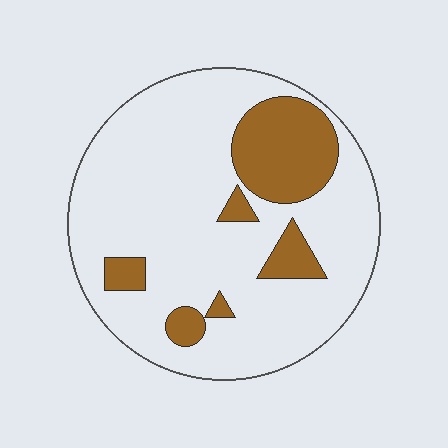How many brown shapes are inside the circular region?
6.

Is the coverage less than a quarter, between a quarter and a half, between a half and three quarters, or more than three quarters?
Less than a quarter.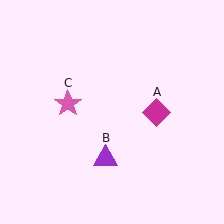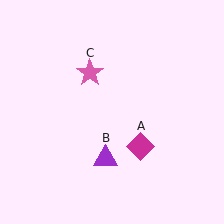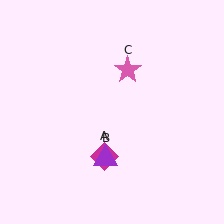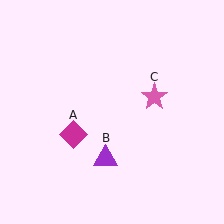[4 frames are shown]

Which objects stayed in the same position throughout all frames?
Purple triangle (object B) remained stationary.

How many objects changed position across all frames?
2 objects changed position: magenta diamond (object A), pink star (object C).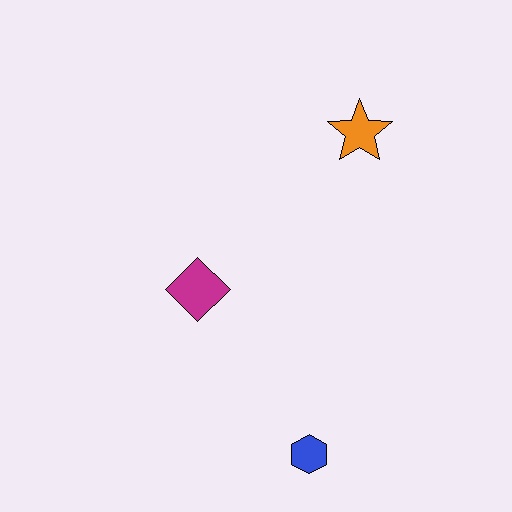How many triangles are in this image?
There are no triangles.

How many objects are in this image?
There are 3 objects.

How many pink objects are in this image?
There are no pink objects.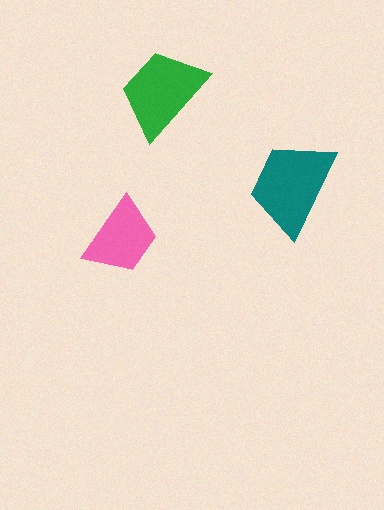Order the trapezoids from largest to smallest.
the teal one, the green one, the pink one.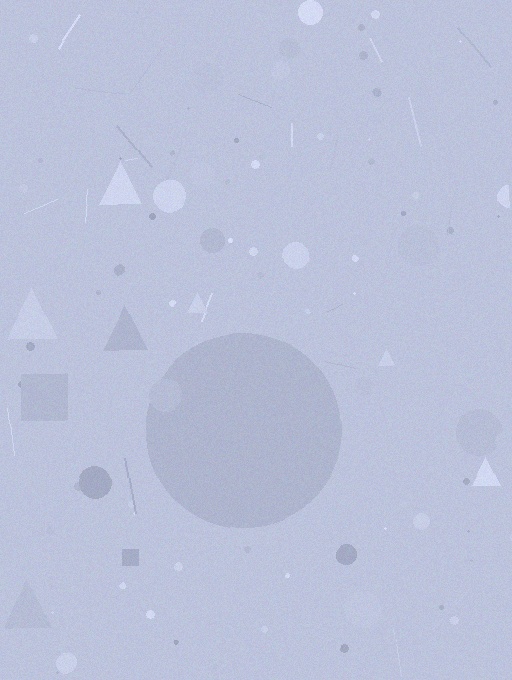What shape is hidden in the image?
A circle is hidden in the image.